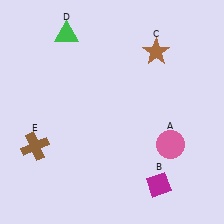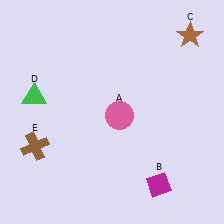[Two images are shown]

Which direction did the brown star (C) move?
The brown star (C) moved right.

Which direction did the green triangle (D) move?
The green triangle (D) moved down.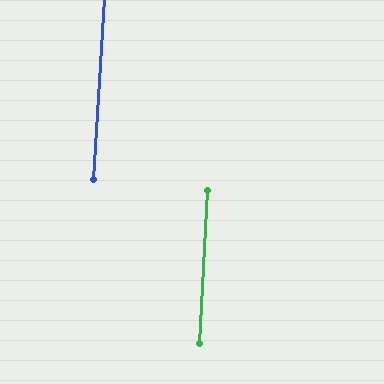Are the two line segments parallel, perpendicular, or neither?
Parallel — their directions differ by only 0.6°.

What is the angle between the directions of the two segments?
Approximately 1 degree.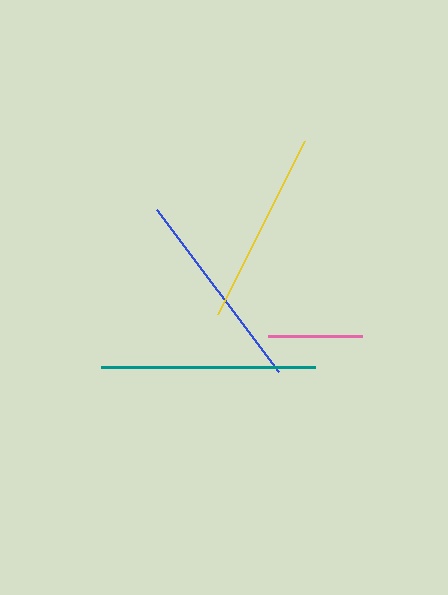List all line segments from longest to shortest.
From longest to shortest: teal, blue, yellow, pink.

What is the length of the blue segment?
The blue segment is approximately 203 pixels long.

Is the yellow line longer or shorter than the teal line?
The teal line is longer than the yellow line.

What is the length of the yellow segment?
The yellow segment is approximately 193 pixels long.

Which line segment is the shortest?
The pink line is the shortest at approximately 94 pixels.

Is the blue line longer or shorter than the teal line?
The teal line is longer than the blue line.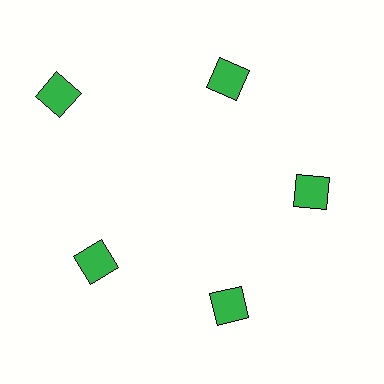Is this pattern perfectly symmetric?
No. The 5 green squares are arranged in a ring, but one element near the 10 o'clock position is pushed outward from the center, breaking the 5-fold rotational symmetry.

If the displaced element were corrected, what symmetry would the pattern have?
It would have 5-fold rotational symmetry — the pattern would map onto itself every 72 degrees.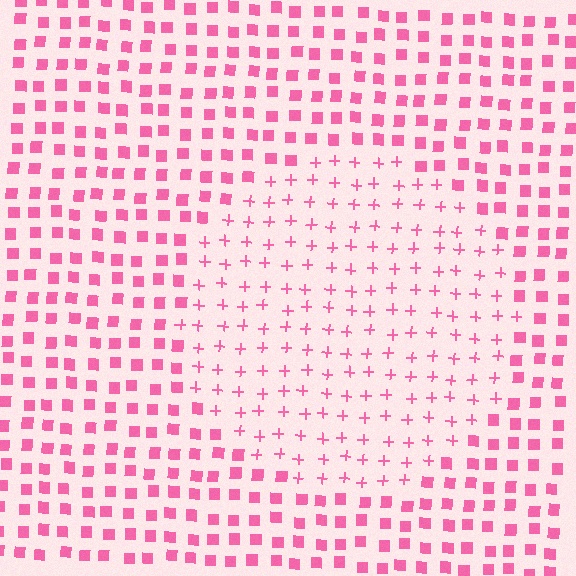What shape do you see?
I see a circle.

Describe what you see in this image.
The image is filled with small pink elements arranged in a uniform grid. A circle-shaped region contains plus signs, while the surrounding area contains squares. The boundary is defined purely by the change in element shape.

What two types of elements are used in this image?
The image uses plus signs inside the circle region and squares outside it.